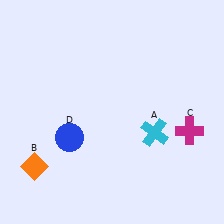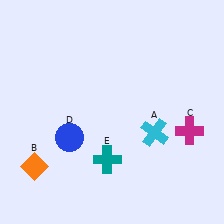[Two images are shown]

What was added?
A teal cross (E) was added in Image 2.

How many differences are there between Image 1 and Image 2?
There is 1 difference between the two images.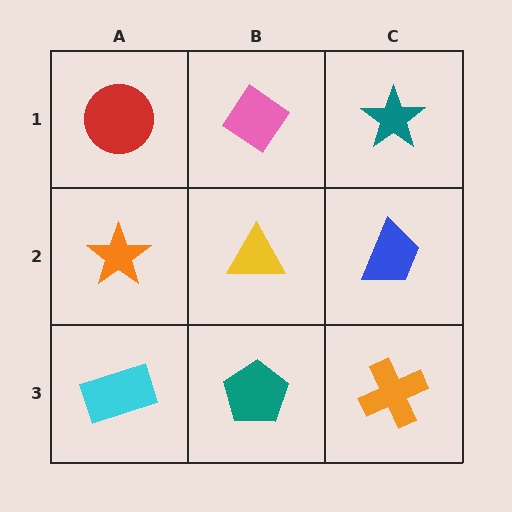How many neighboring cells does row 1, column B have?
3.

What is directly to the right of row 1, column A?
A pink diamond.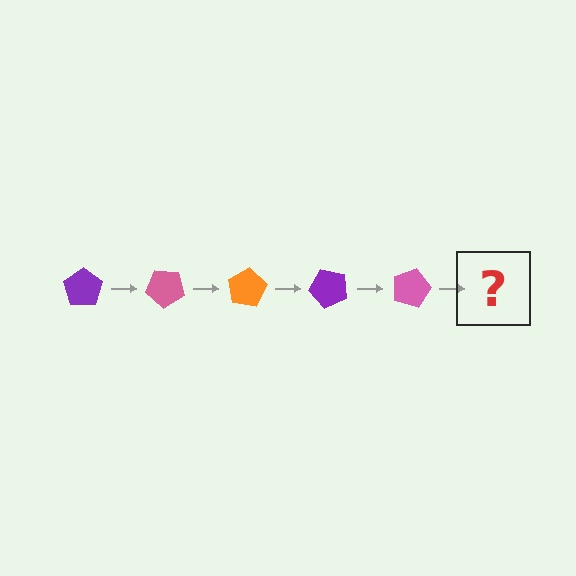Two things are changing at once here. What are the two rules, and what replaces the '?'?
The two rules are that it rotates 40 degrees each step and the color cycles through purple, pink, and orange. The '?' should be an orange pentagon, rotated 200 degrees from the start.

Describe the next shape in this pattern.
It should be an orange pentagon, rotated 200 degrees from the start.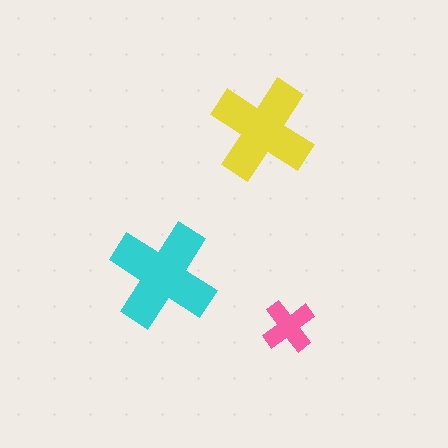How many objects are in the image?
There are 3 objects in the image.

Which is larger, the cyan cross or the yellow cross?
The cyan one.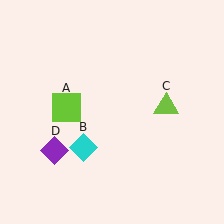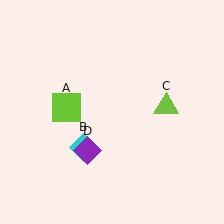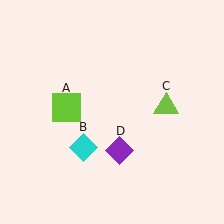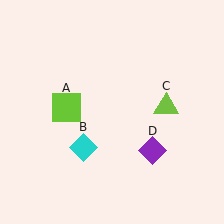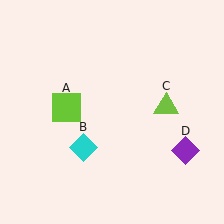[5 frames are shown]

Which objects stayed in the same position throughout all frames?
Lime square (object A) and cyan diamond (object B) and lime triangle (object C) remained stationary.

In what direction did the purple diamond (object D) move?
The purple diamond (object D) moved right.